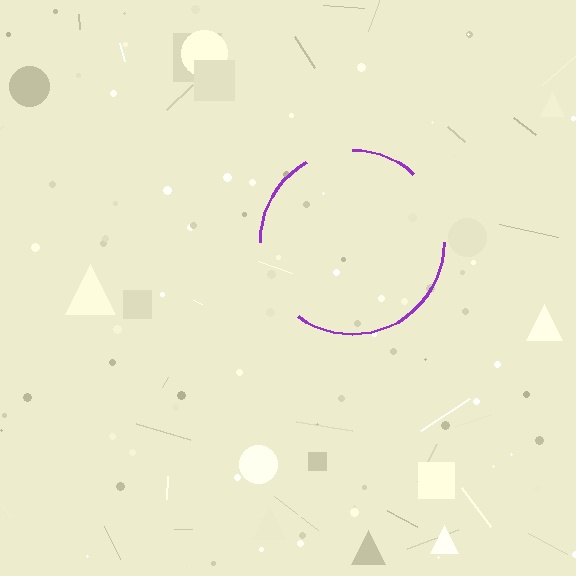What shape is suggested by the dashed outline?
The dashed outline suggests a circle.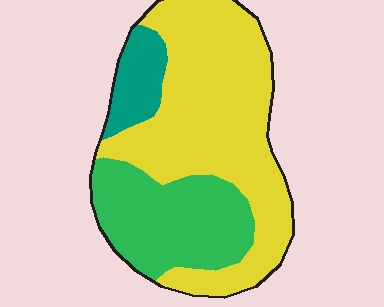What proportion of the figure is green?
Green covers around 30% of the figure.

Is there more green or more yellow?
Yellow.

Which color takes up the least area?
Teal, at roughly 10%.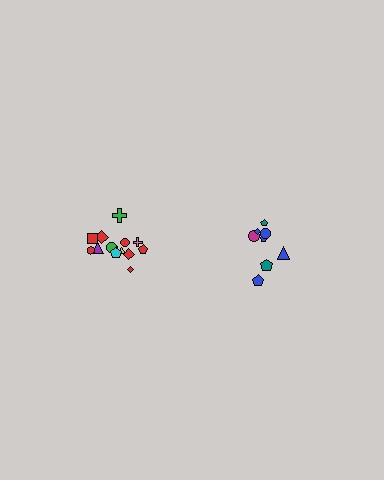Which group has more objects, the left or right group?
The left group.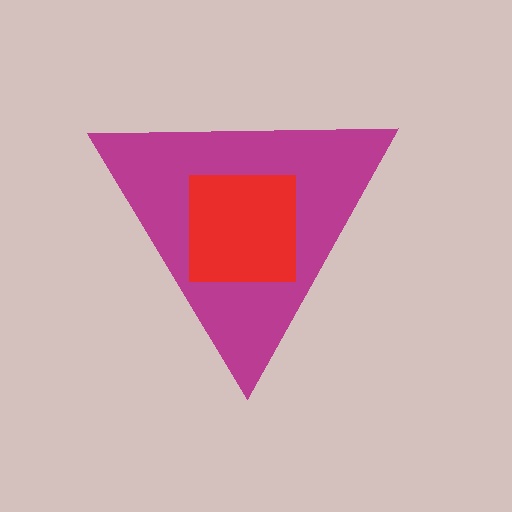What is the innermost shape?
The red square.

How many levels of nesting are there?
2.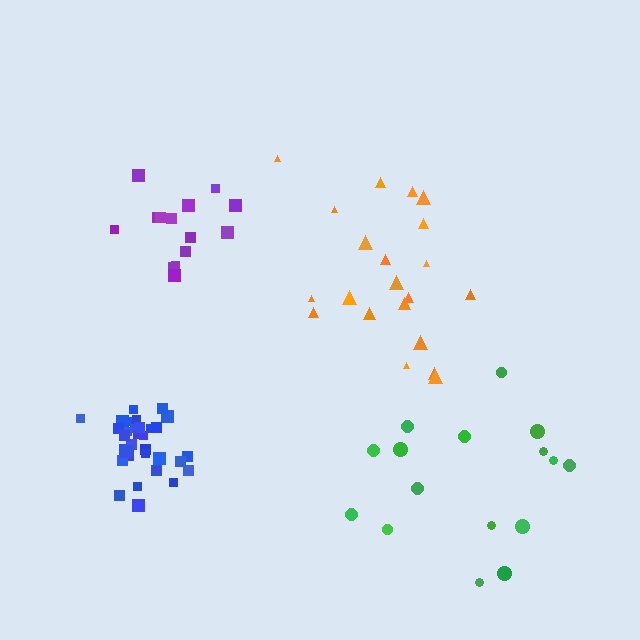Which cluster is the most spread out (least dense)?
Green.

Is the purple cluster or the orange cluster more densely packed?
Purple.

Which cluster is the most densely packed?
Blue.